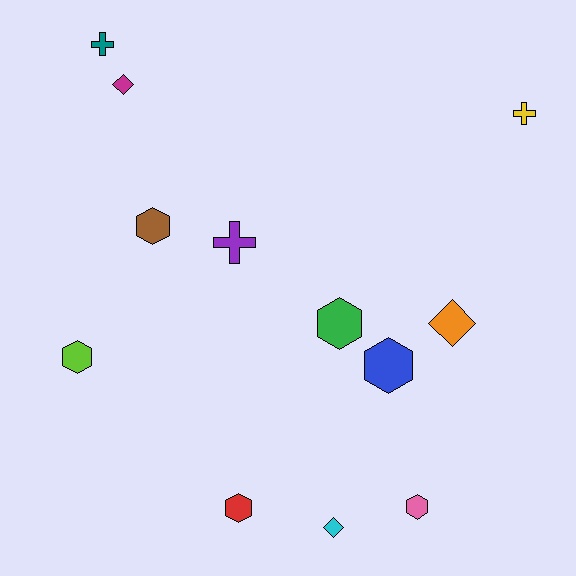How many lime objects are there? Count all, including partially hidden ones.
There is 1 lime object.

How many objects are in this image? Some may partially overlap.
There are 12 objects.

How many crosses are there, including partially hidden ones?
There are 3 crosses.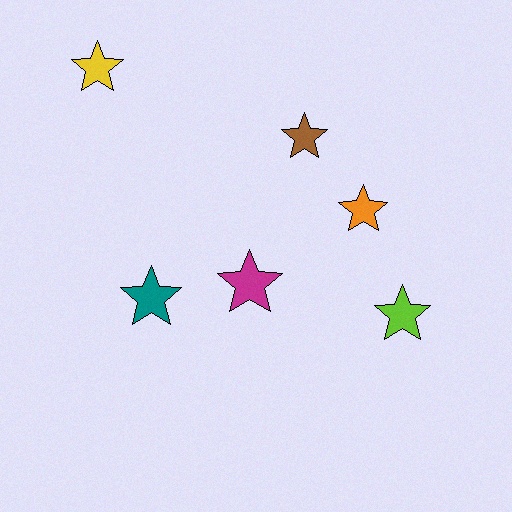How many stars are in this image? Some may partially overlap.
There are 6 stars.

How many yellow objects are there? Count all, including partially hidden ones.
There is 1 yellow object.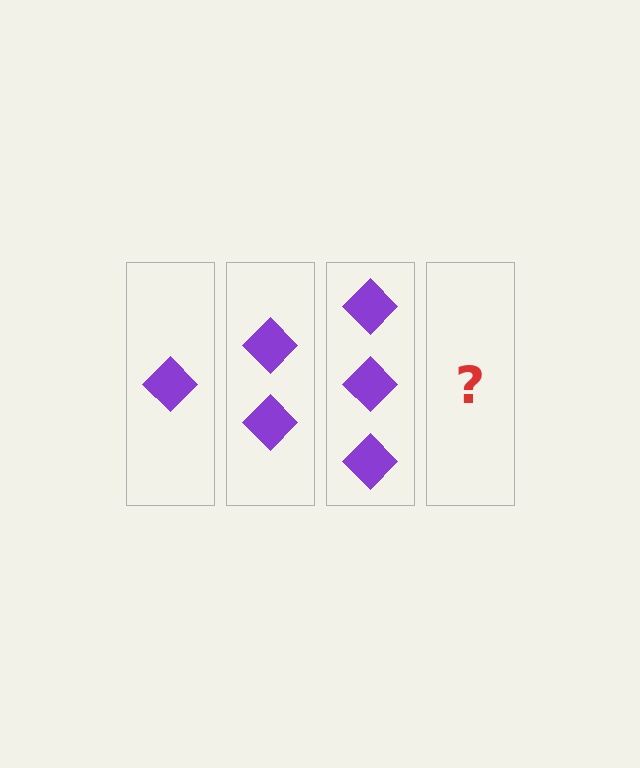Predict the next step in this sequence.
The next step is 4 diamonds.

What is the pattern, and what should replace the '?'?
The pattern is that each step adds one more diamond. The '?' should be 4 diamonds.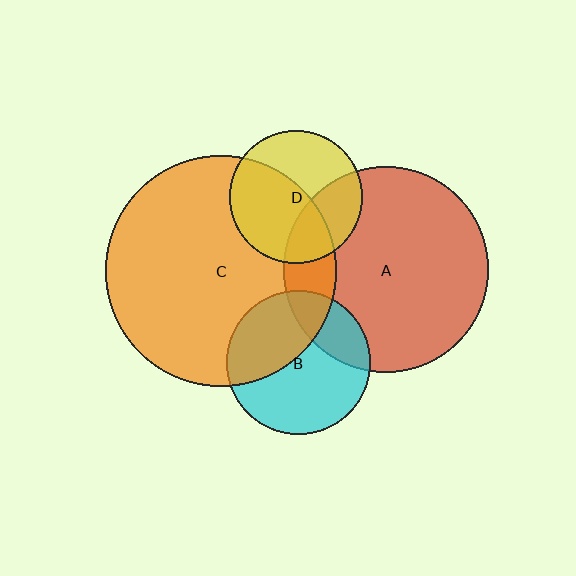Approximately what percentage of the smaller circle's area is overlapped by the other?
Approximately 15%.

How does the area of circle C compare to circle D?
Approximately 3.0 times.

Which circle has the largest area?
Circle C (orange).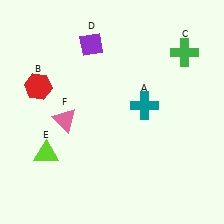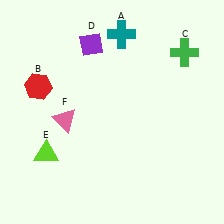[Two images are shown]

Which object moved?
The teal cross (A) moved up.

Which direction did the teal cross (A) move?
The teal cross (A) moved up.